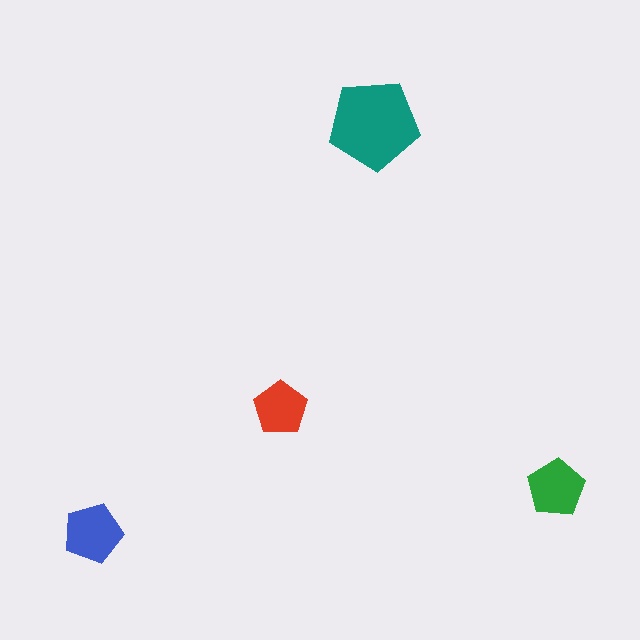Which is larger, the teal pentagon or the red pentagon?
The teal one.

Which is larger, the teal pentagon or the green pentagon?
The teal one.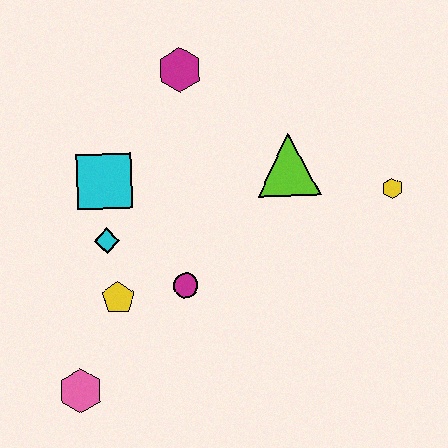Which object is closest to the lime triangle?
The yellow hexagon is closest to the lime triangle.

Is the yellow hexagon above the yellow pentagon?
Yes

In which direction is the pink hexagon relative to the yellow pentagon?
The pink hexagon is below the yellow pentagon.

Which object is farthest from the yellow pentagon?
The yellow hexagon is farthest from the yellow pentagon.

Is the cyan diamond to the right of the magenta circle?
No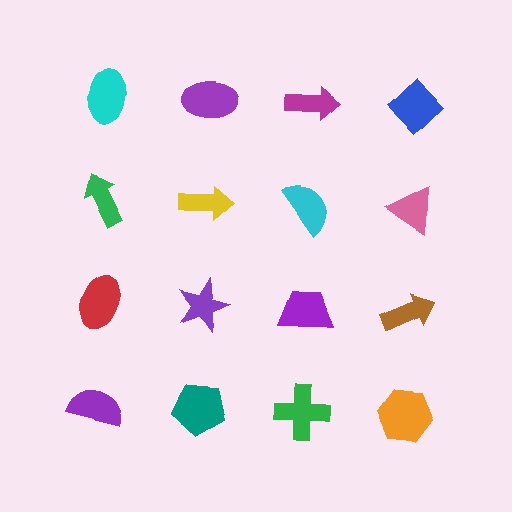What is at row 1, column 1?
A cyan ellipse.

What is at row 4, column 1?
A purple semicircle.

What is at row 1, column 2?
A purple ellipse.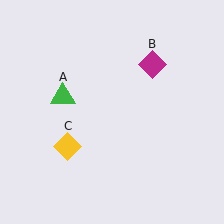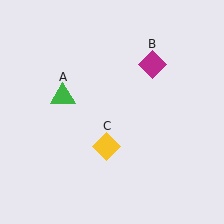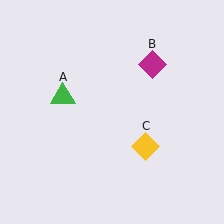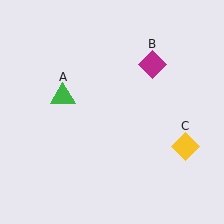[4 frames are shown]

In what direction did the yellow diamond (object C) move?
The yellow diamond (object C) moved right.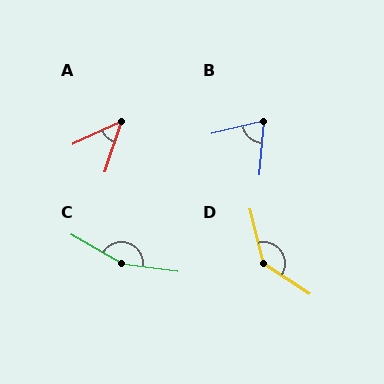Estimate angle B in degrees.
Approximately 72 degrees.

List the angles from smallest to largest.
A (47°), B (72°), D (137°), C (158°).